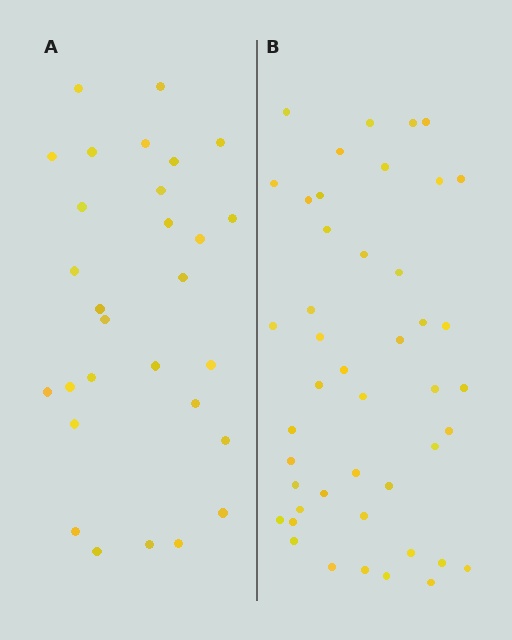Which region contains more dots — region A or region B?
Region B (the right region) has more dots.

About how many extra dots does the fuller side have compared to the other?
Region B has approximately 15 more dots than region A.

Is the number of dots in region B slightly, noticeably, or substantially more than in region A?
Region B has substantially more. The ratio is roughly 1.6 to 1.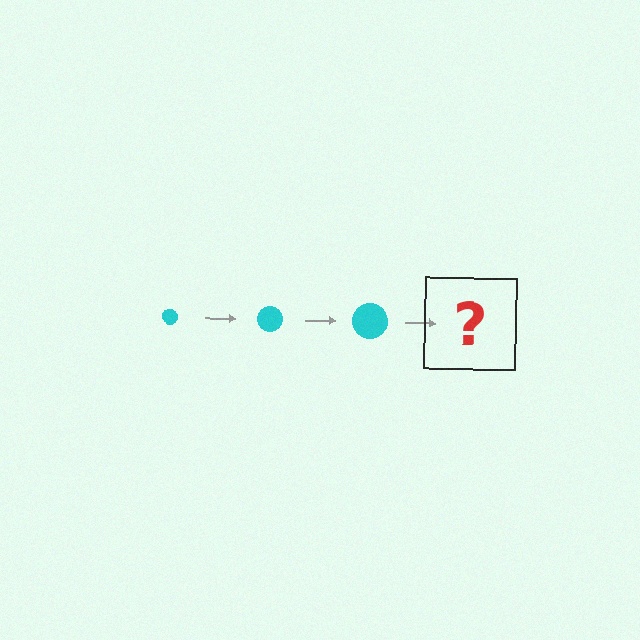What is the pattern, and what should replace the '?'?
The pattern is that the circle gets progressively larger each step. The '?' should be a cyan circle, larger than the previous one.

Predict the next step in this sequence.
The next step is a cyan circle, larger than the previous one.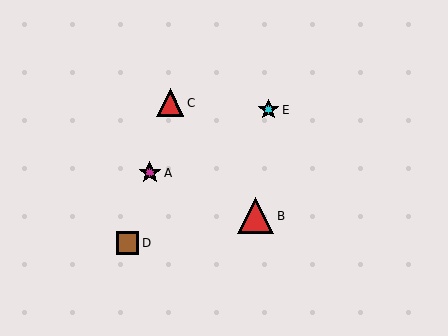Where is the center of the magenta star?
The center of the magenta star is at (150, 173).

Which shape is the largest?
The red triangle (labeled B) is the largest.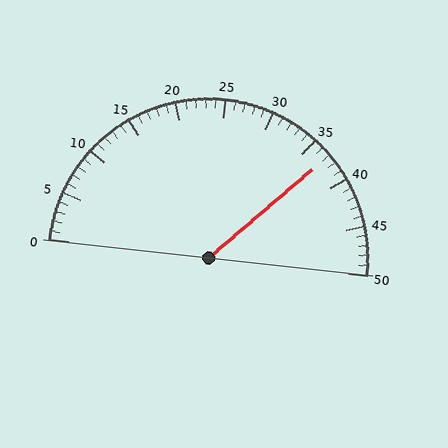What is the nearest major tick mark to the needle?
The nearest major tick mark is 35.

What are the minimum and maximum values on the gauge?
The gauge ranges from 0 to 50.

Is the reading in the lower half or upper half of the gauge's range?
The reading is in the upper half of the range (0 to 50).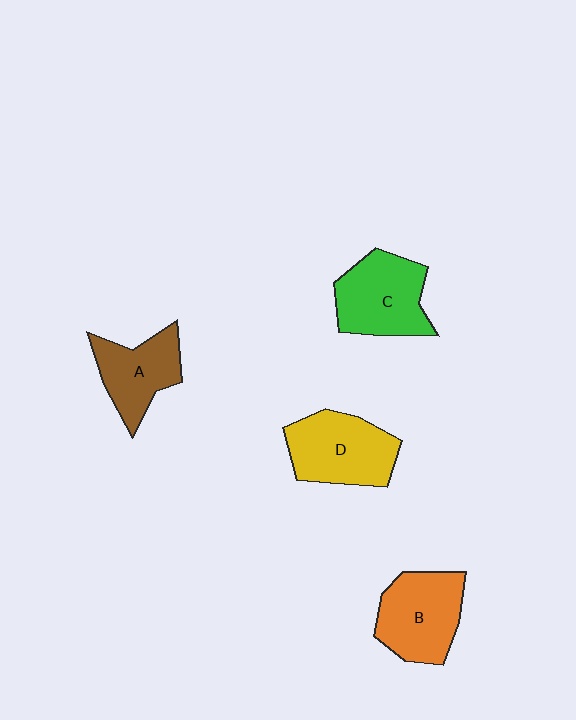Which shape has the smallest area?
Shape A (brown).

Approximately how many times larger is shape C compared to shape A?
Approximately 1.2 times.